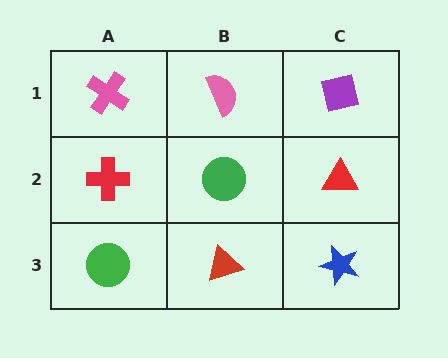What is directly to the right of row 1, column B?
A purple square.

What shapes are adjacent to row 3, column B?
A green circle (row 2, column B), a green circle (row 3, column A), a blue star (row 3, column C).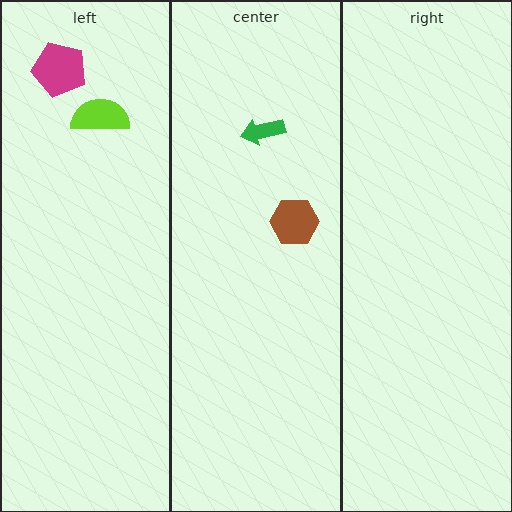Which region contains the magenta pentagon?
The left region.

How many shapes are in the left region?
2.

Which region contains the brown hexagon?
The center region.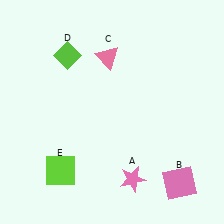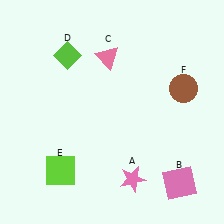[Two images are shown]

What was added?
A brown circle (F) was added in Image 2.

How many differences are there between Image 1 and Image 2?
There is 1 difference between the two images.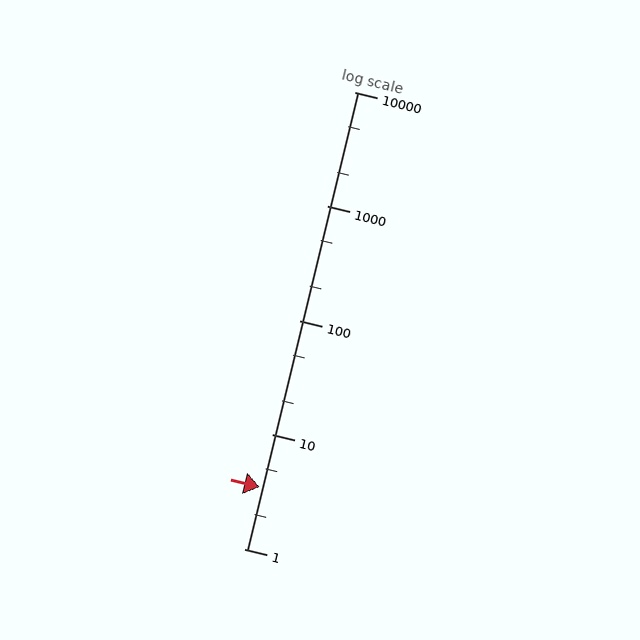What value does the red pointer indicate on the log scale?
The pointer indicates approximately 3.5.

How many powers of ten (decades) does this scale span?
The scale spans 4 decades, from 1 to 10000.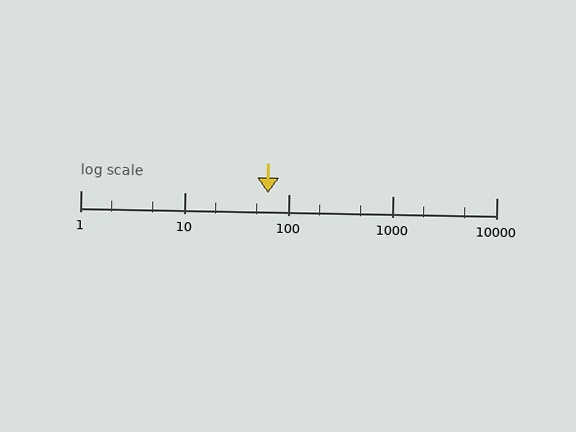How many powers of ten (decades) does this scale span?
The scale spans 4 decades, from 1 to 10000.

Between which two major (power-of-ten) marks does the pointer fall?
The pointer is between 10 and 100.